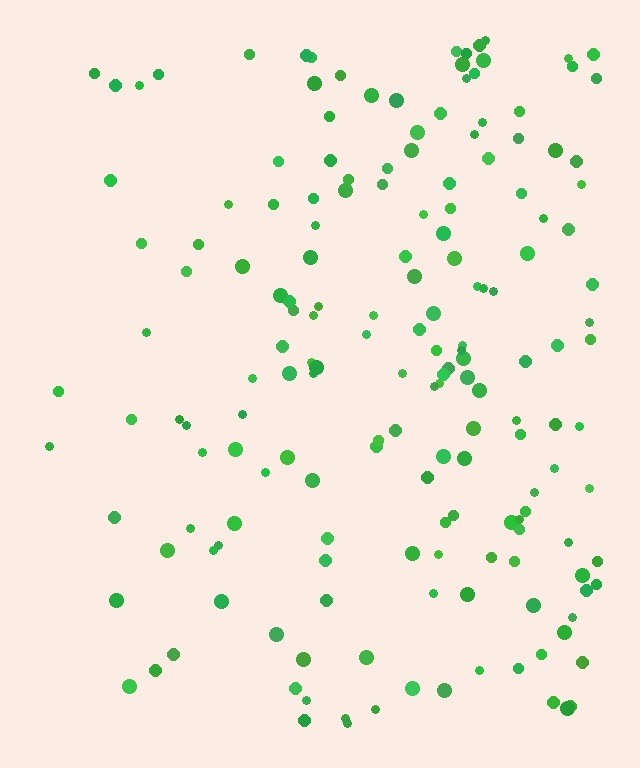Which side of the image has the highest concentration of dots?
The right.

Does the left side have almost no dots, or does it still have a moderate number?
Still a moderate number, just noticeably fewer than the right.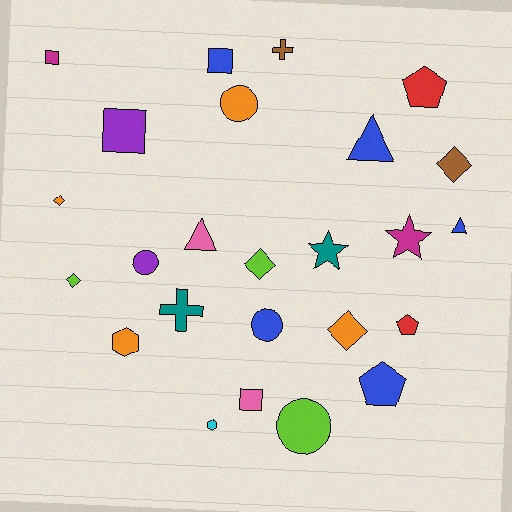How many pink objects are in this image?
There are 2 pink objects.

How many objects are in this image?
There are 25 objects.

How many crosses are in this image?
There are 2 crosses.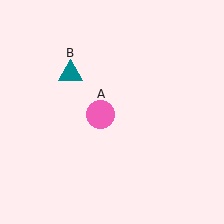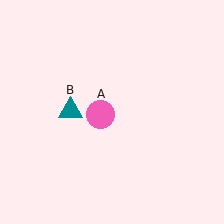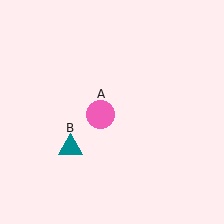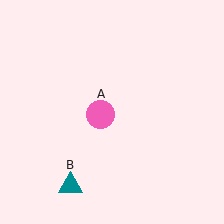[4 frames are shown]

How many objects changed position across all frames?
1 object changed position: teal triangle (object B).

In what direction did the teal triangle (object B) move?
The teal triangle (object B) moved down.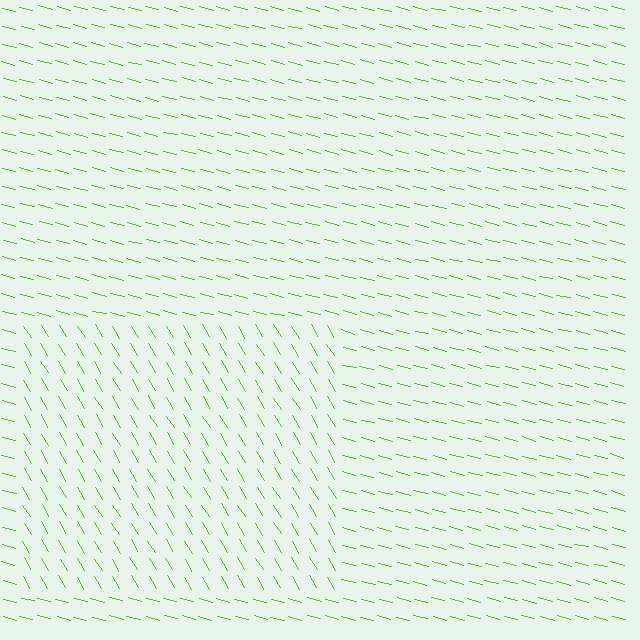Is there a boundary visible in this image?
Yes, there is a texture boundary formed by a change in line orientation.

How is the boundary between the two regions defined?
The boundary is defined purely by a change in line orientation (approximately 45 degrees difference). All lines are the same color and thickness.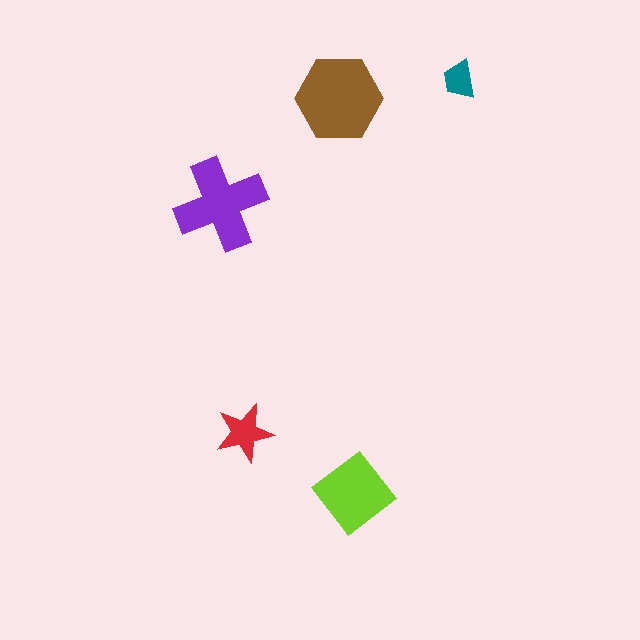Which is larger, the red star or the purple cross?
The purple cross.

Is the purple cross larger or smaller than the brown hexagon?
Smaller.